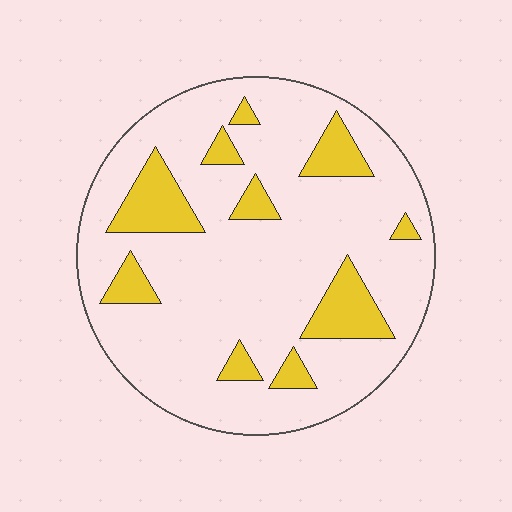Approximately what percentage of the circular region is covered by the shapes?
Approximately 20%.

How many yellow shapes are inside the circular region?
10.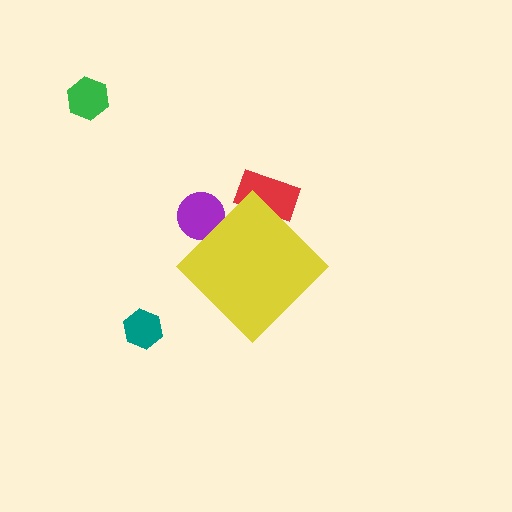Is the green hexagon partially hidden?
No, the green hexagon is fully visible.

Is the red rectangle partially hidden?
Yes, the red rectangle is partially hidden behind the yellow diamond.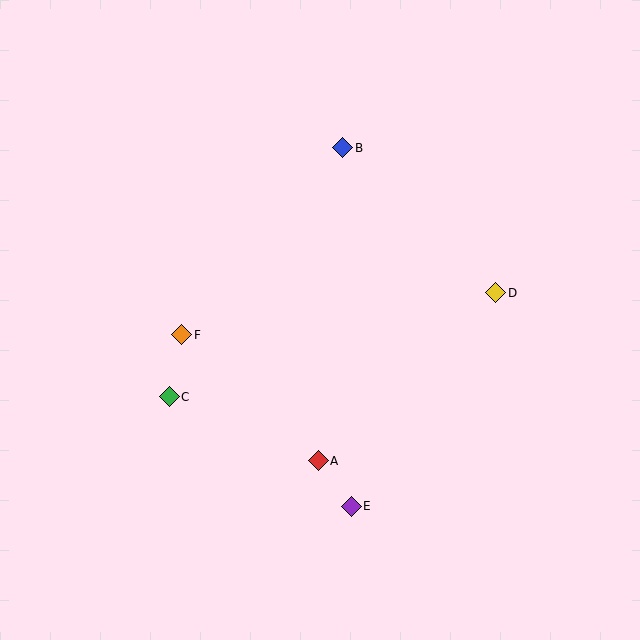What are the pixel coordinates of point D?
Point D is at (496, 293).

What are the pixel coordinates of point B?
Point B is at (343, 148).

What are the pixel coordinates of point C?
Point C is at (169, 397).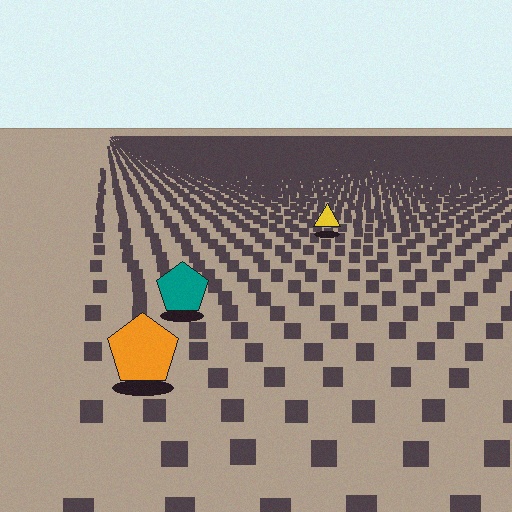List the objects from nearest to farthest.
From nearest to farthest: the orange pentagon, the teal pentagon, the yellow triangle.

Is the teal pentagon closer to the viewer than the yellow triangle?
Yes. The teal pentagon is closer — you can tell from the texture gradient: the ground texture is coarser near it.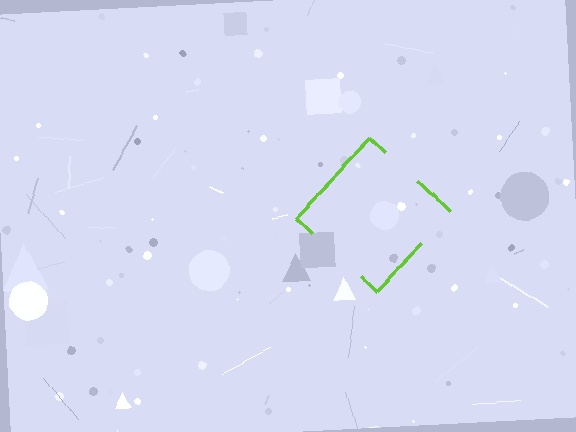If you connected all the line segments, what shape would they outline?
They would outline a diamond.